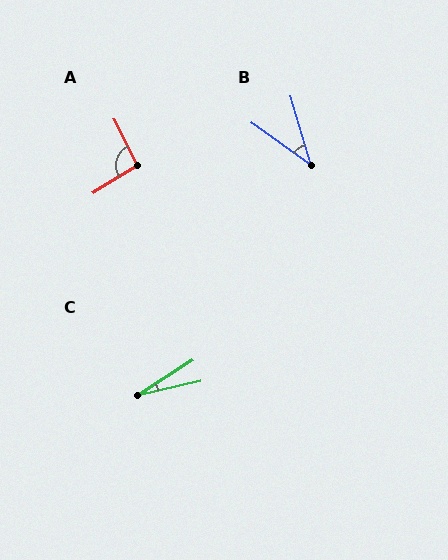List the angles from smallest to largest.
C (20°), B (38°), A (95°).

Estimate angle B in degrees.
Approximately 38 degrees.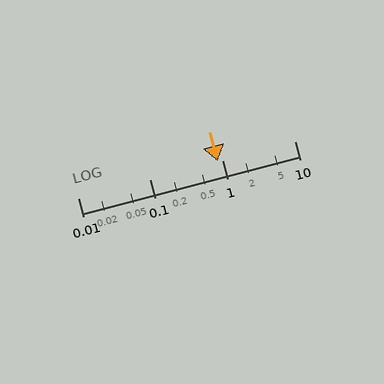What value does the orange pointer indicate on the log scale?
The pointer indicates approximately 0.85.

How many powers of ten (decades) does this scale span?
The scale spans 3 decades, from 0.01 to 10.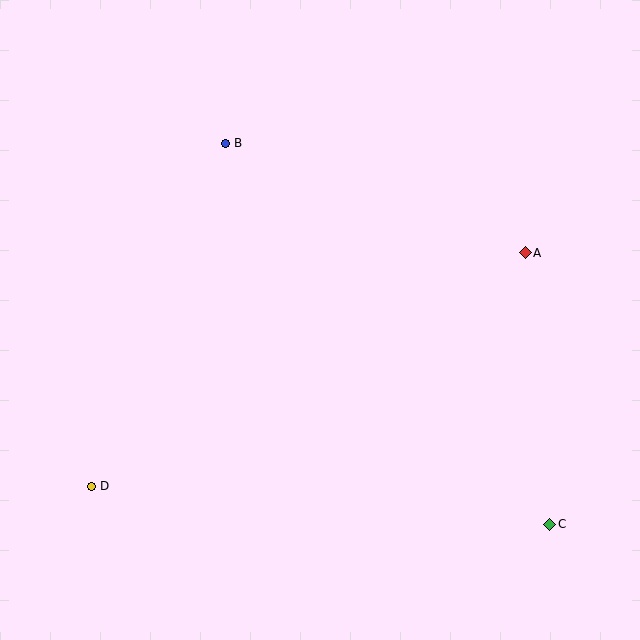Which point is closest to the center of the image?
Point B at (226, 143) is closest to the center.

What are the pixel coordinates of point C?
Point C is at (550, 524).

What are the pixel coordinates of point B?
Point B is at (226, 143).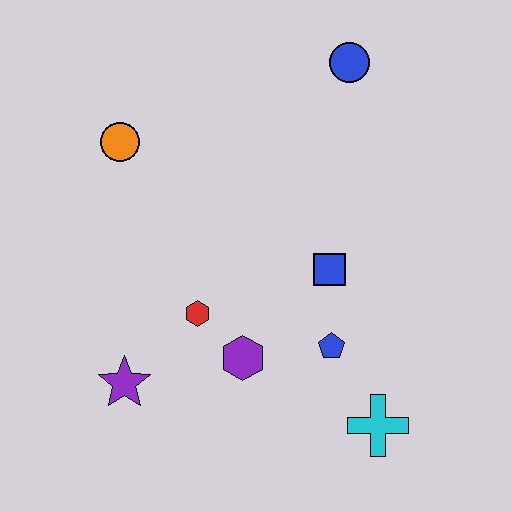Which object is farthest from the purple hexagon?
The blue circle is farthest from the purple hexagon.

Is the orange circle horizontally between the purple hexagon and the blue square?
No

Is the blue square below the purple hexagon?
No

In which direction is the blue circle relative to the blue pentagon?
The blue circle is above the blue pentagon.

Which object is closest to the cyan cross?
The blue pentagon is closest to the cyan cross.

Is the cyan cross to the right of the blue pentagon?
Yes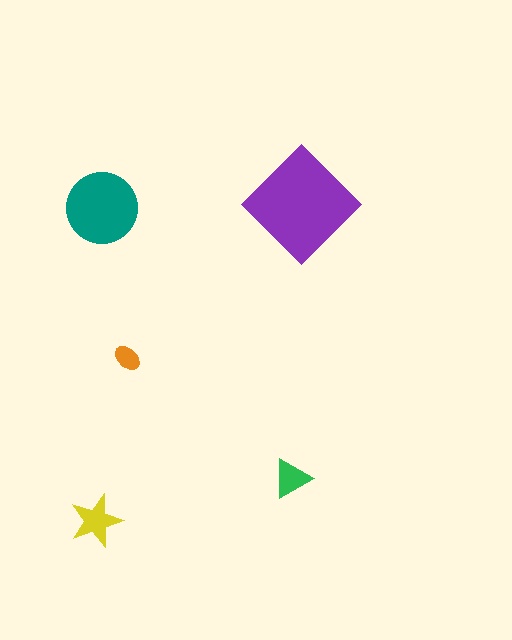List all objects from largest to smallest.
The purple diamond, the teal circle, the yellow star, the green triangle, the orange ellipse.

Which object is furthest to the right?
The purple diamond is rightmost.